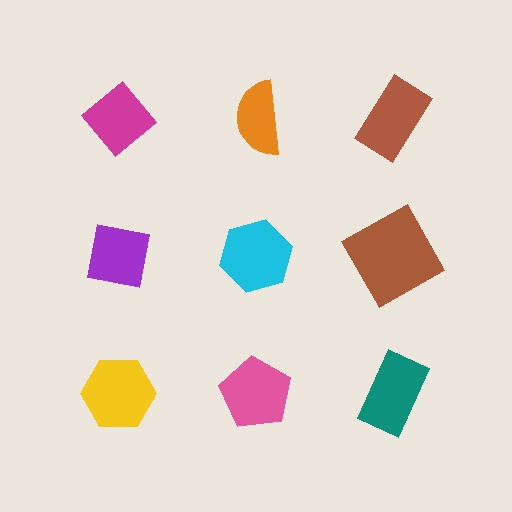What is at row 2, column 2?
A cyan hexagon.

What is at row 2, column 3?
A brown square.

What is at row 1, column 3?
A brown rectangle.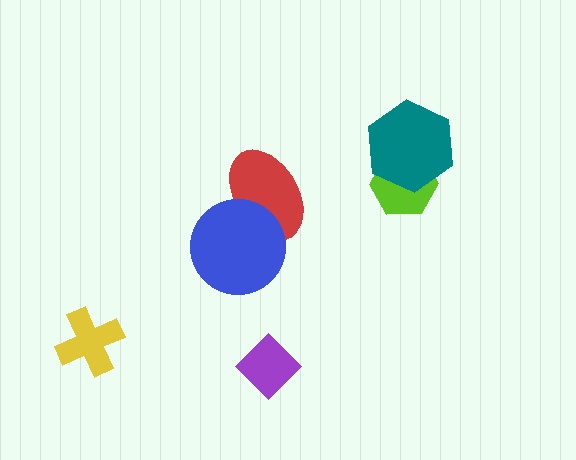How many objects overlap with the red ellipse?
1 object overlaps with the red ellipse.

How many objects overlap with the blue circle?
1 object overlaps with the blue circle.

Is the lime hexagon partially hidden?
Yes, it is partially covered by another shape.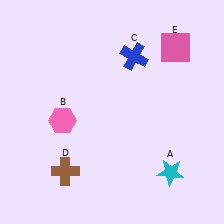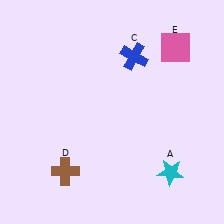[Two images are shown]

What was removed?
The pink hexagon (B) was removed in Image 2.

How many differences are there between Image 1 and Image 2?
There is 1 difference between the two images.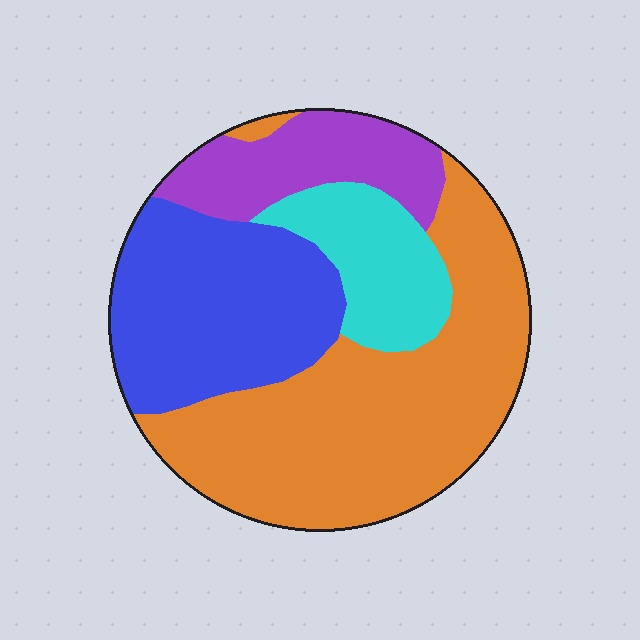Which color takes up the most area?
Orange, at roughly 45%.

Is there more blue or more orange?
Orange.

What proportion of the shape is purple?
Purple takes up less than a quarter of the shape.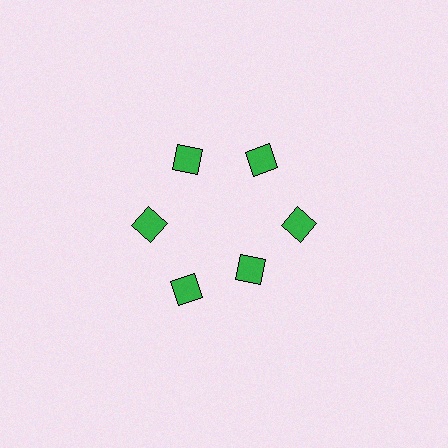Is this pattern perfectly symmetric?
No. The 6 green squares are arranged in a ring, but one element near the 5 o'clock position is pulled inward toward the center, breaking the 6-fold rotational symmetry.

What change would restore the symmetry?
The symmetry would be restored by moving it outward, back onto the ring so that all 6 squares sit at equal angles and equal distance from the center.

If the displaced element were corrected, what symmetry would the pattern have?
It would have 6-fold rotational symmetry — the pattern would map onto itself every 60 degrees.